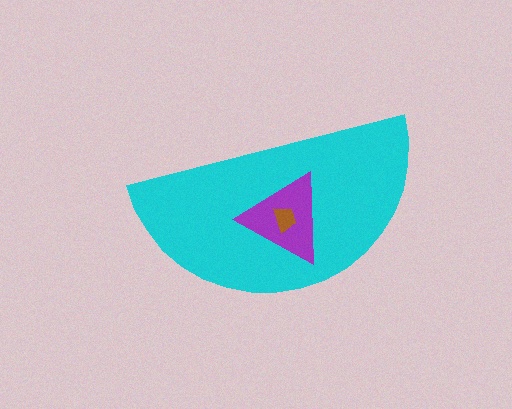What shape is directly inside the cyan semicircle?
The purple triangle.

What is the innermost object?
The brown trapezoid.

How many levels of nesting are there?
3.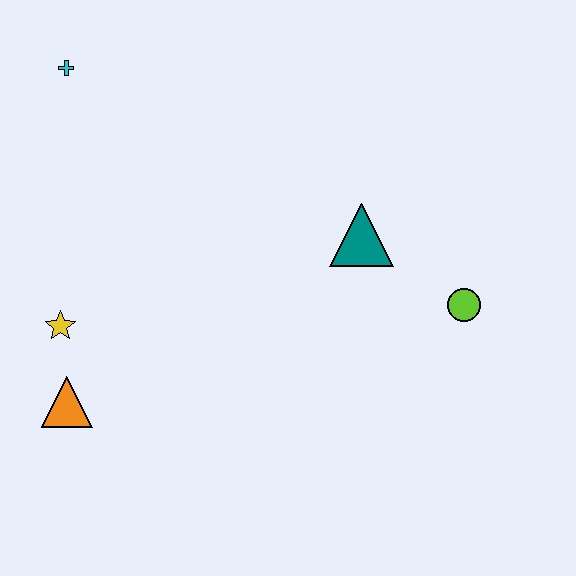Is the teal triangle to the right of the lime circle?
No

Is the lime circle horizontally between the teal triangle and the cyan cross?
No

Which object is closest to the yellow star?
The orange triangle is closest to the yellow star.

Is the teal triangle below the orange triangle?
No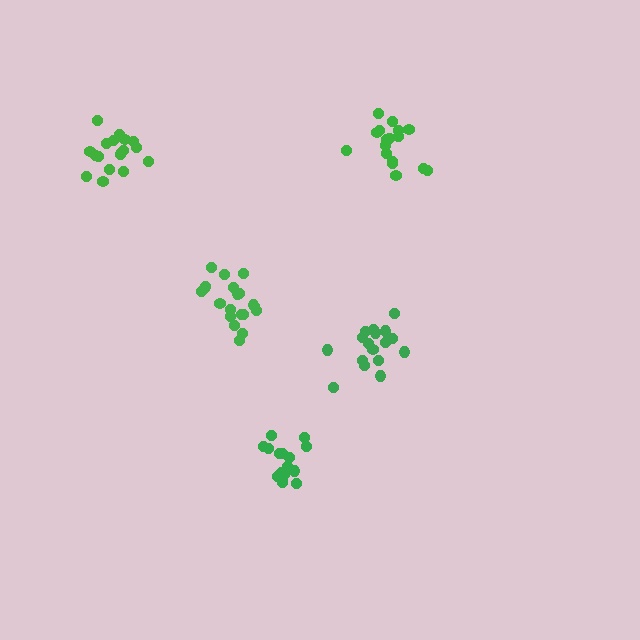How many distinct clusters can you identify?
There are 5 distinct clusters.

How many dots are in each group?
Group 1: 20 dots, Group 2: 17 dots, Group 3: 17 dots, Group 4: 18 dots, Group 5: 16 dots (88 total).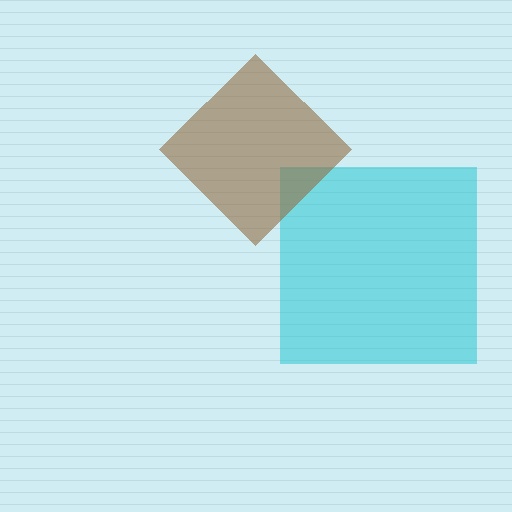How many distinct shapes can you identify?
There are 2 distinct shapes: a cyan square, a brown diamond.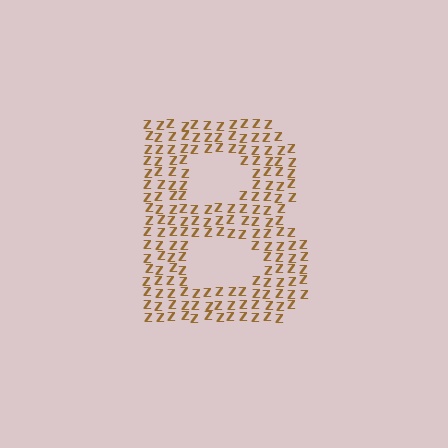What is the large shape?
The large shape is the letter B.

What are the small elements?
The small elements are letter Z's.